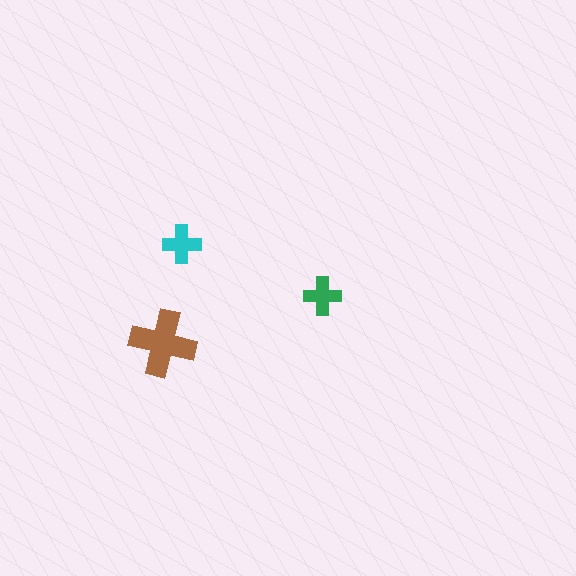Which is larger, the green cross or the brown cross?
The brown one.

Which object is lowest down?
The brown cross is bottommost.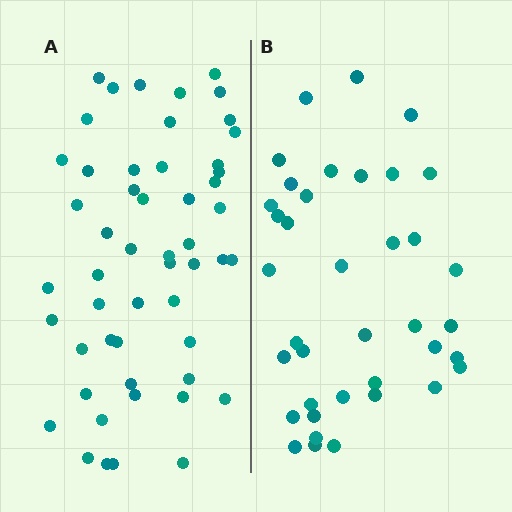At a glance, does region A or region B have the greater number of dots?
Region A (the left region) has more dots.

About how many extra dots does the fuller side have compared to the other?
Region A has approximately 15 more dots than region B.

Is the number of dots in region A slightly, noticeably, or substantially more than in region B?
Region A has noticeably more, but not dramatically so. The ratio is roughly 1.4 to 1.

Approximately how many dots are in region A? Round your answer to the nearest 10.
About 50 dots. (The exact count is 52, which rounds to 50.)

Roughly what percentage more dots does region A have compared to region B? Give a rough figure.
About 35% more.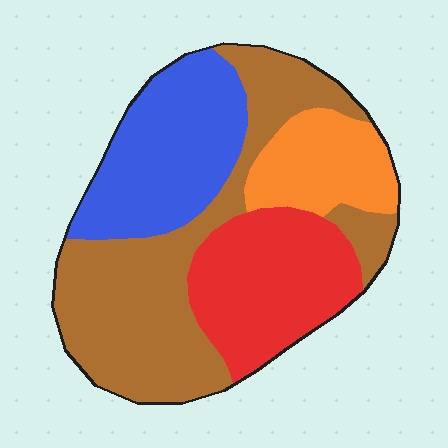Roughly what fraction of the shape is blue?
Blue takes up between a sixth and a third of the shape.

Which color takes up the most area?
Brown, at roughly 40%.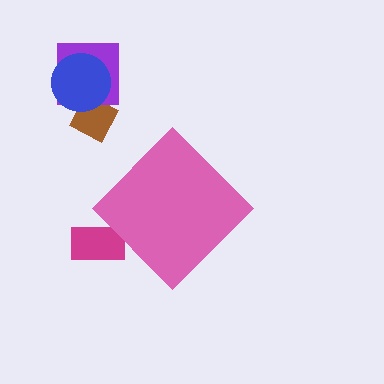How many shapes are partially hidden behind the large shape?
1 shape is partially hidden.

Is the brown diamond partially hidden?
No, the brown diamond is fully visible.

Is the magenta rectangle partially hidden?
Yes, the magenta rectangle is partially hidden behind the pink diamond.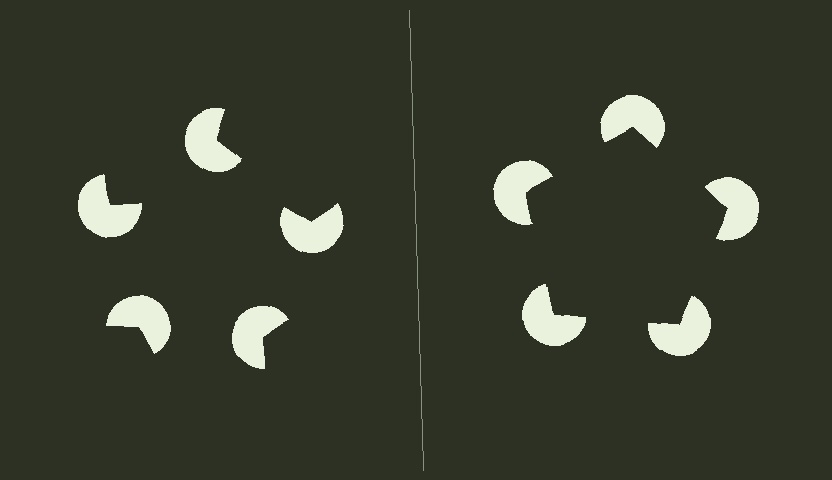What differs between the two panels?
The pac-man discs are positioned identically on both sides; only the wedge orientations differ. On the right they align to a pentagon; on the left they are misaligned.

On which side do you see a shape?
An illusory pentagon appears on the right side. On the left side the wedge cuts are rotated, so no coherent shape forms.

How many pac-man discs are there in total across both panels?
10 — 5 on each side.